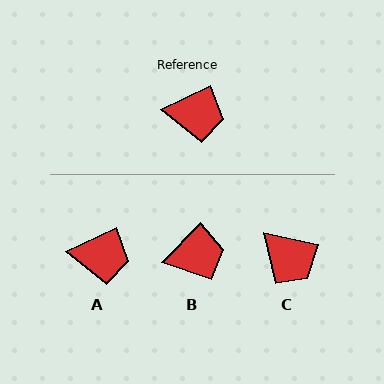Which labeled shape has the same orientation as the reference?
A.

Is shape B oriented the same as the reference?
No, it is off by about 20 degrees.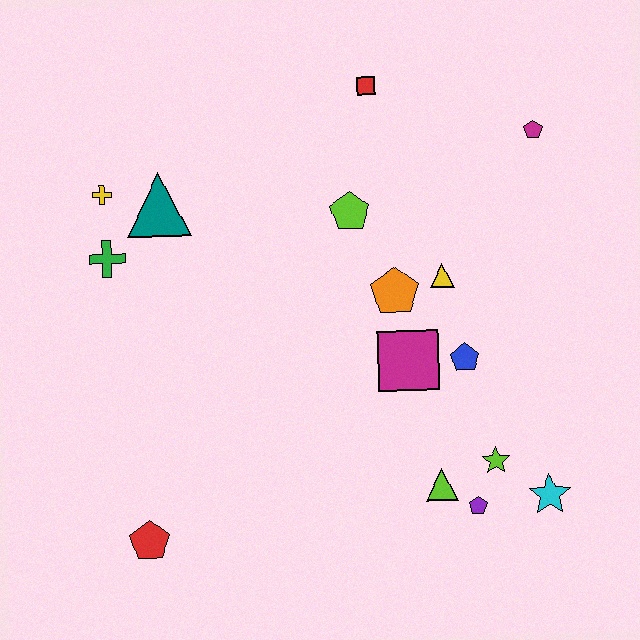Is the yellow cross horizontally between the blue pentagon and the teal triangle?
No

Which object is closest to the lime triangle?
The purple pentagon is closest to the lime triangle.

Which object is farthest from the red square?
The red pentagon is farthest from the red square.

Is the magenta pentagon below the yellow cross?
No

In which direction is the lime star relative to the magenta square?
The lime star is below the magenta square.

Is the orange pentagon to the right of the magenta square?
No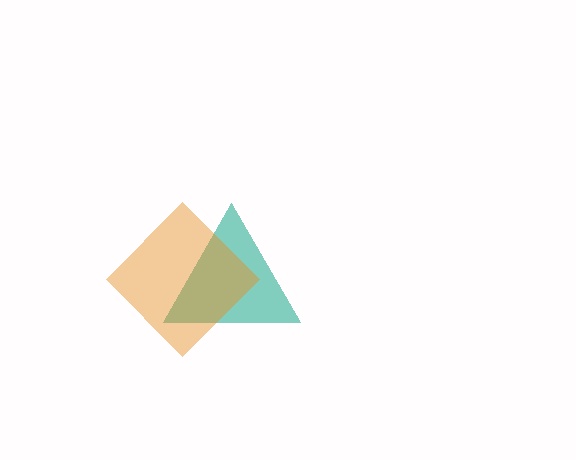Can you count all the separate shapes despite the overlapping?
Yes, there are 2 separate shapes.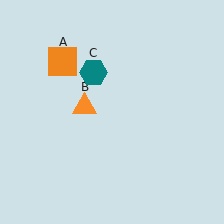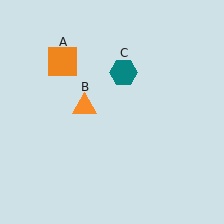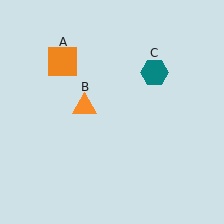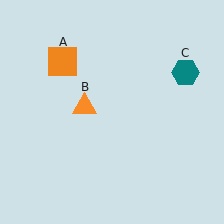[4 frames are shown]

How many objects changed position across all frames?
1 object changed position: teal hexagon (object C).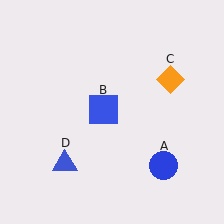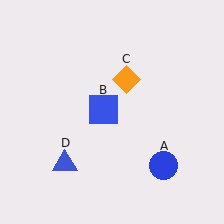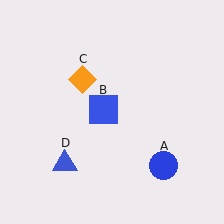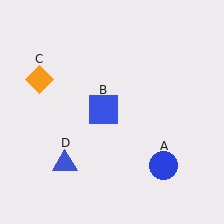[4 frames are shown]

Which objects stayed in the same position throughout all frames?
Blue circle (object A) and blue square (object B) and blue triangle (object D) remained stationary.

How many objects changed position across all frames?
1 object changed position: orange diamond (object C).